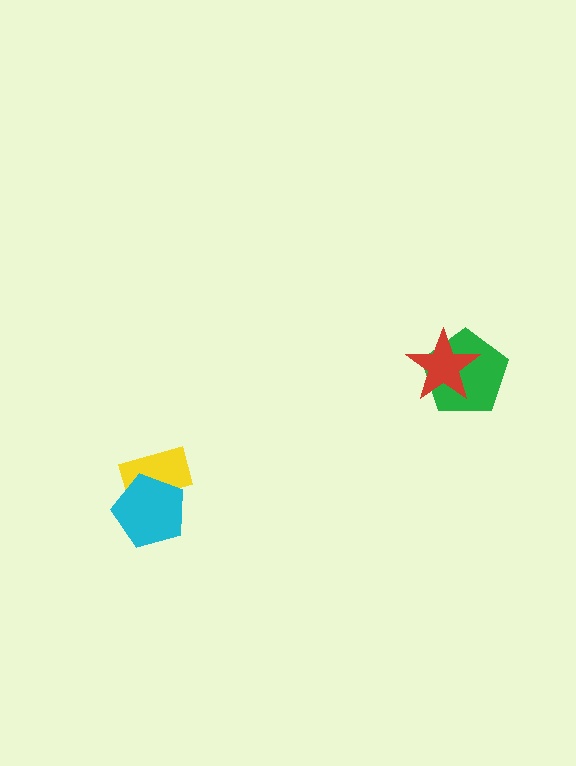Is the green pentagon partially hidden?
Yes, it is partially covered by another shape.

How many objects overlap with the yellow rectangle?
1 object overlaps with the yellow rectangle.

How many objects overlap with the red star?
1 object overlaps with the red star.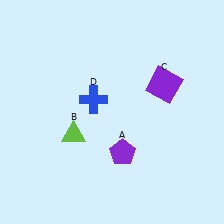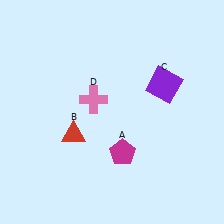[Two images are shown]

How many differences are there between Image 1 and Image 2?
There are 3 differences between the two images.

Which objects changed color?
A changed from purple to magenta. B changed from lime to red. D changed from blue to pink.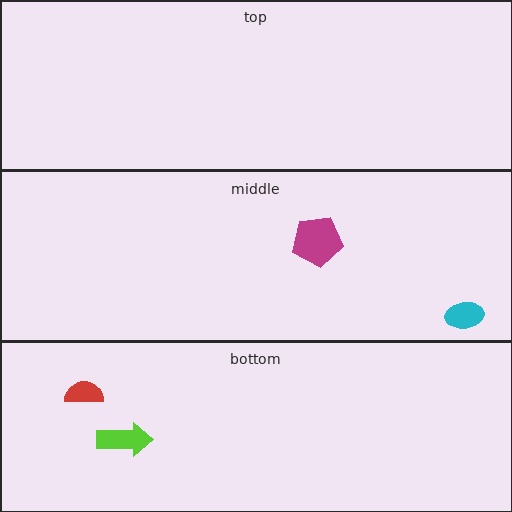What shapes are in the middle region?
The cyan ellipse, the magenta pentagon.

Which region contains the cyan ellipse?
The middle region.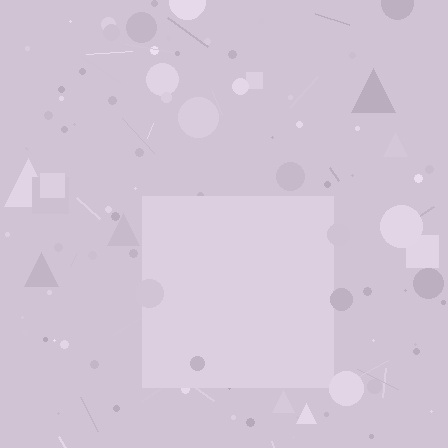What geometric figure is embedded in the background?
A square is embedded in the background.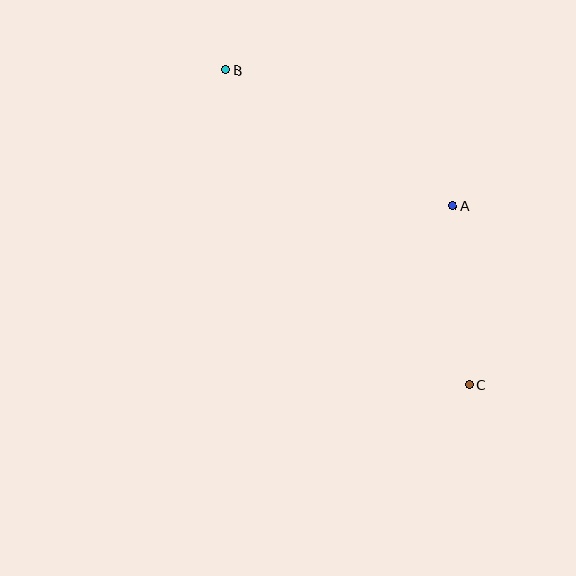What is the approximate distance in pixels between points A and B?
The distance between A and B is approximately 265 pixels.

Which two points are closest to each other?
Points A and C are closest to each other.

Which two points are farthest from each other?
Points B and C are farthest from each other.